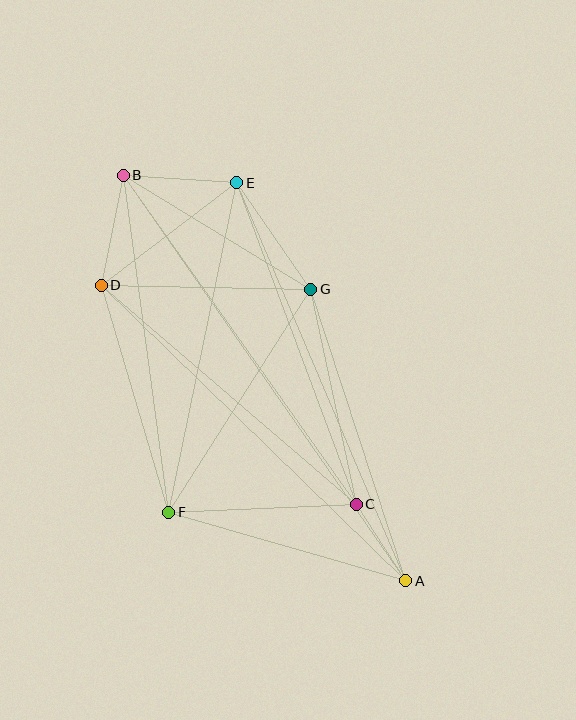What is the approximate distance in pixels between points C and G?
The distance between C and G is approximately 220 pixels.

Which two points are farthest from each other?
Points A and B are farthest from each other.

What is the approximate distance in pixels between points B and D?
The distance between B and D is approximately 113 pixels.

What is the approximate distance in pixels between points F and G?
The distance between F and G is approximately 264 pixels.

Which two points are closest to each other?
Points A and C are closest to each other.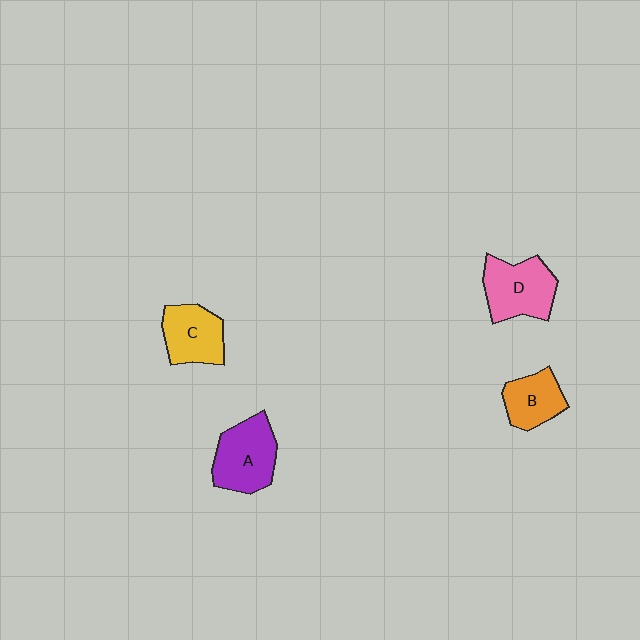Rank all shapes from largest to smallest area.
From largest to smallest: A (purple), D (pink), C (yellow), B (orange).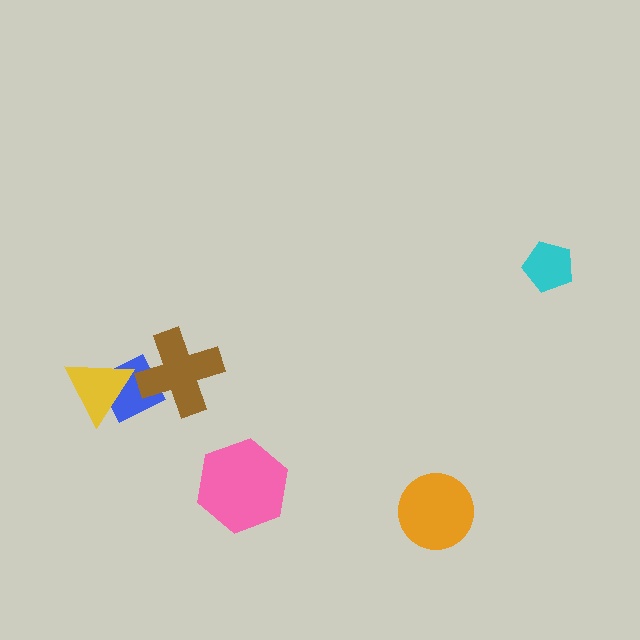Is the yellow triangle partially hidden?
No, no other shape covers it.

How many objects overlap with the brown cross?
1 object overlaps with the brown cross.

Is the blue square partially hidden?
Yes, it is partially covered by another shape.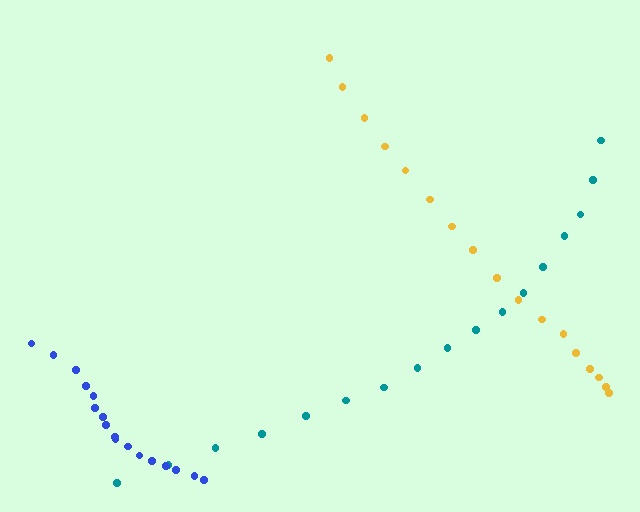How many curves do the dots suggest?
There are 3 distinct paths.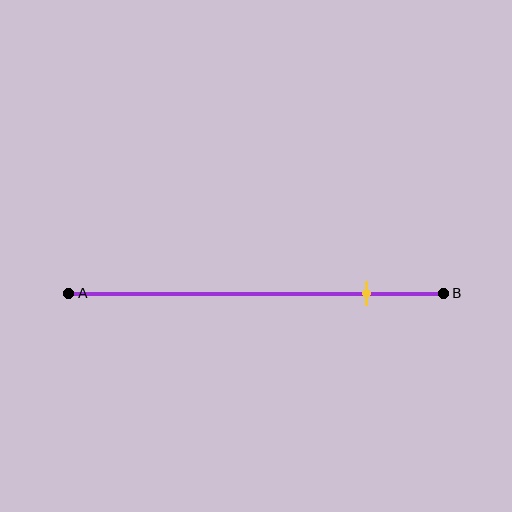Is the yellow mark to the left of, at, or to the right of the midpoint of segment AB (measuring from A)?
The yellow mark is to the right of the midpoint of segment AB.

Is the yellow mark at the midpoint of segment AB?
No, the mark is at about 80% from A, not at the 50% midpoint.